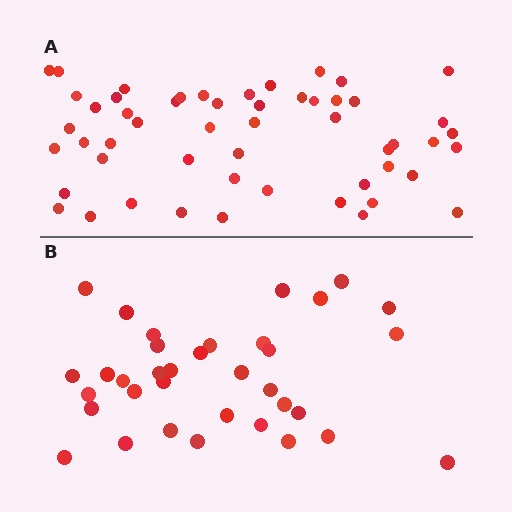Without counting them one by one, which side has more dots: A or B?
Region A (the top region) has more dots.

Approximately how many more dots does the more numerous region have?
Region A has approximately 20 more dots than region B.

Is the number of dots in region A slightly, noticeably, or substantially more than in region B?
Region A has substantially more. The ratio is roughly 1.5 to 1.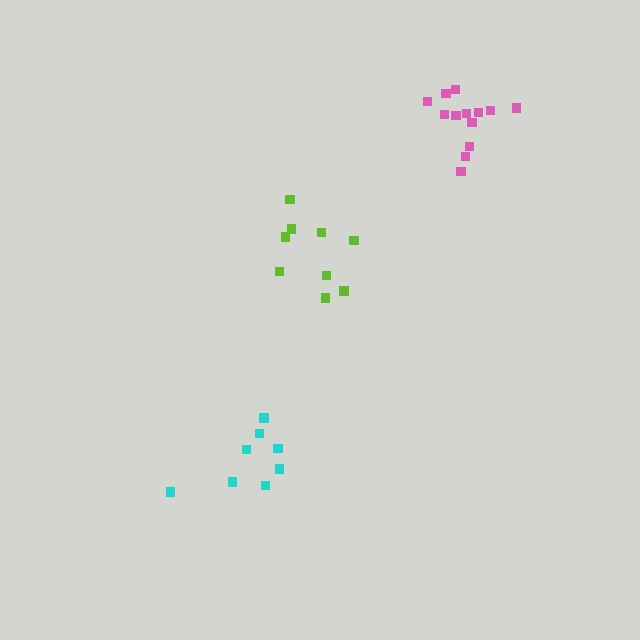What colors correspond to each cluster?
The clusters are colored: cyan, lime, pink.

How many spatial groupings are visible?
There are 3 spatial groupings.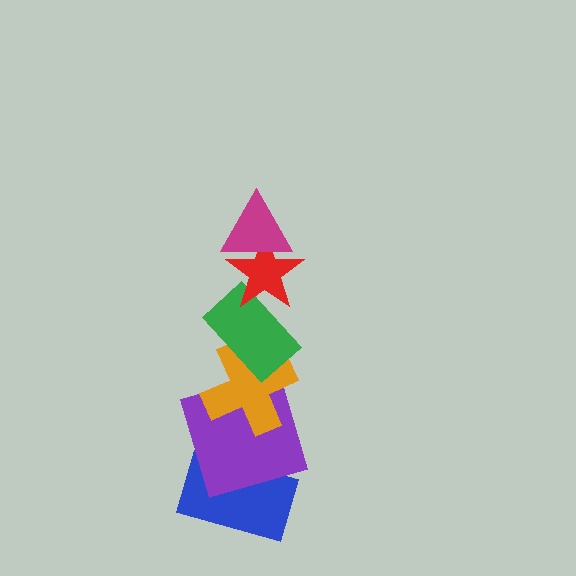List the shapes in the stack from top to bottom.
From top to bottom: the magenta triangle, the red star, the green rectangle, the orange cross, the purple square, the blue rectangle.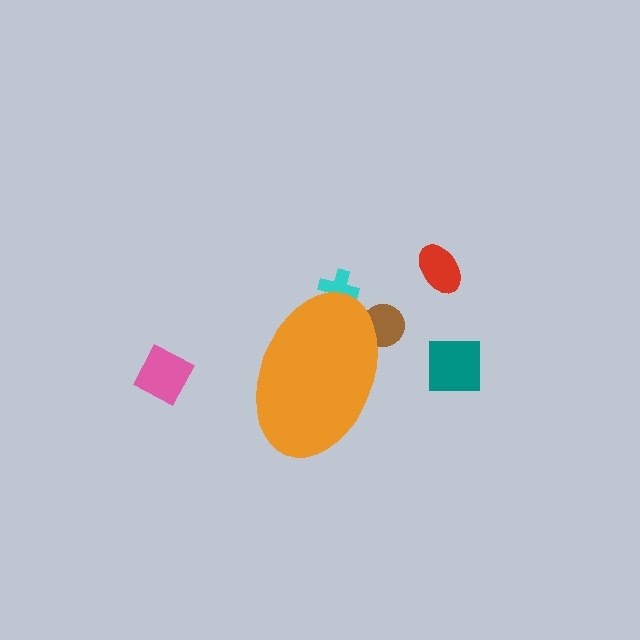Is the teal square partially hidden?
No, the teal square is fully visible.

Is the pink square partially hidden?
No, the pink square is fully visible.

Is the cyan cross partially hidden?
Yes, the cyan cross is partially hidden behind the orange ellipse.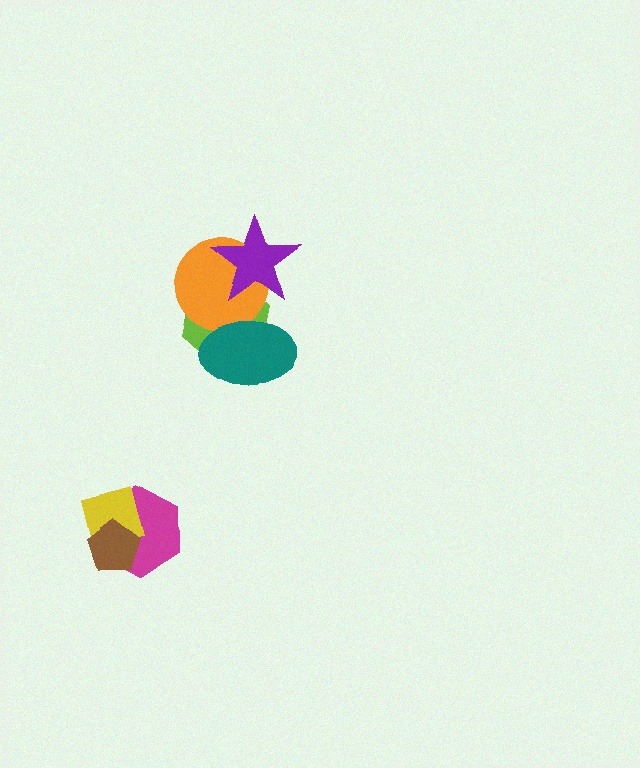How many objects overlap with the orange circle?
3 objects overlap with the orange circle.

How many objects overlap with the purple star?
2 objects overlap with the purple star.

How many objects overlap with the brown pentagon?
2 objects overlap with the brown pentagon.